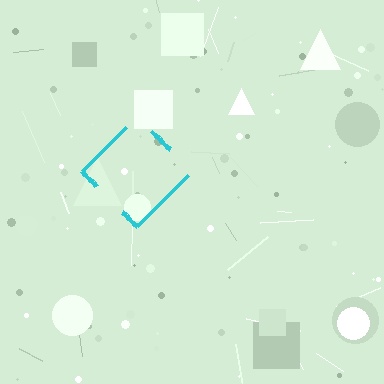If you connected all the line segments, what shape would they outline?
They would outline a diamond.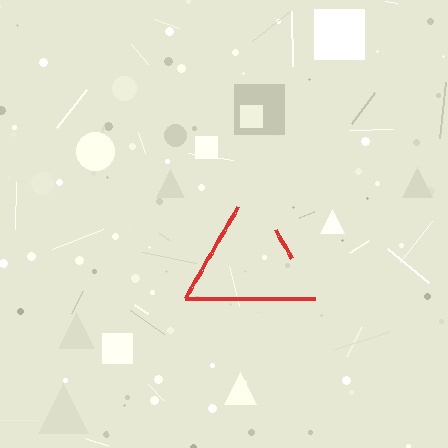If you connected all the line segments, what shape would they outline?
They would outline a triangle.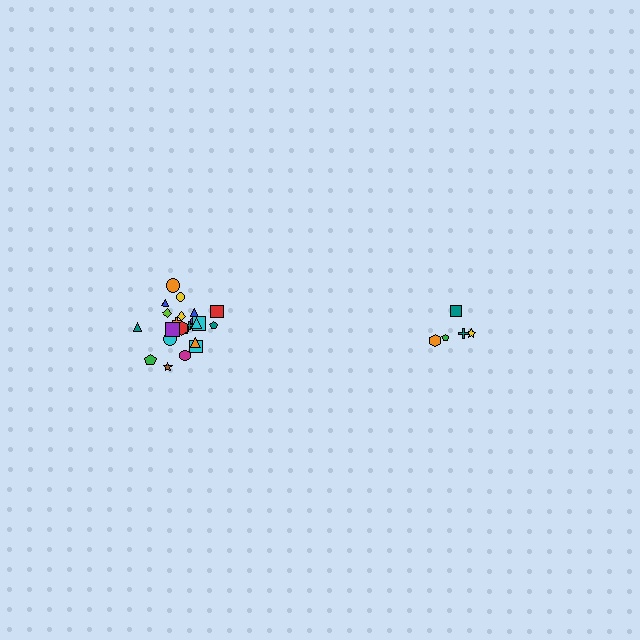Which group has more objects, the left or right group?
The left group.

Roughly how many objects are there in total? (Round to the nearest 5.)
Roughly 30 objects in total.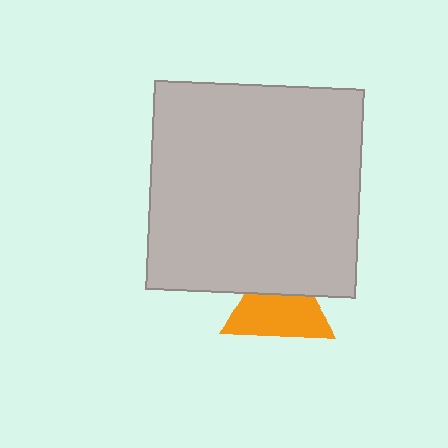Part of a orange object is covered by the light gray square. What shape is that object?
It is a triangle.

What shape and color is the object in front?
The object in front is a light gray square.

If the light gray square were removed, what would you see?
You would see the complete orange triangle.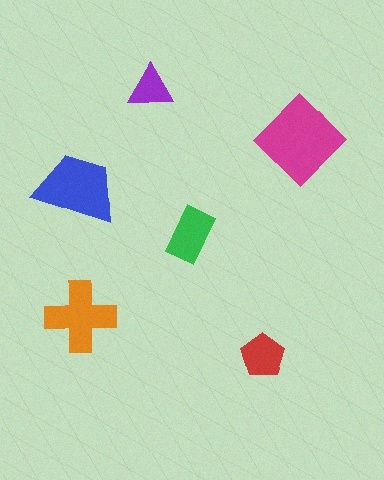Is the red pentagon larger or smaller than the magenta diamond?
Smaller.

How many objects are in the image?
There are 6 objects in the image.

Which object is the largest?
The magenta diamond.